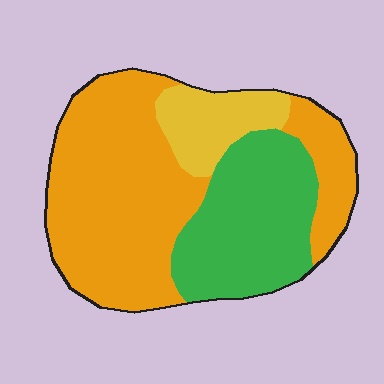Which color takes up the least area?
Yellow, at roughly 15%.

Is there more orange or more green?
Orange.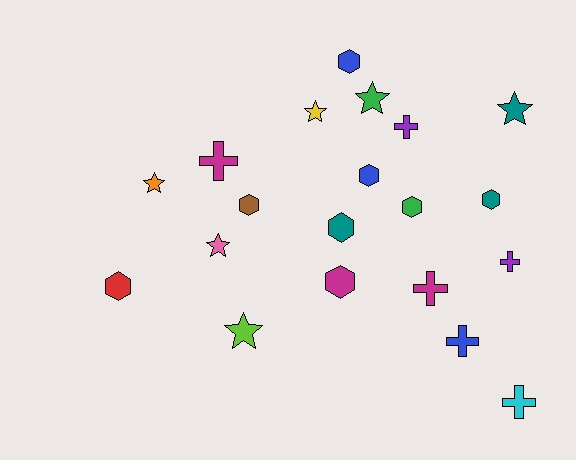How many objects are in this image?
There are 20 objects.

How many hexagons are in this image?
There are 8 hexagons.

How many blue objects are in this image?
There are 3 blue objects.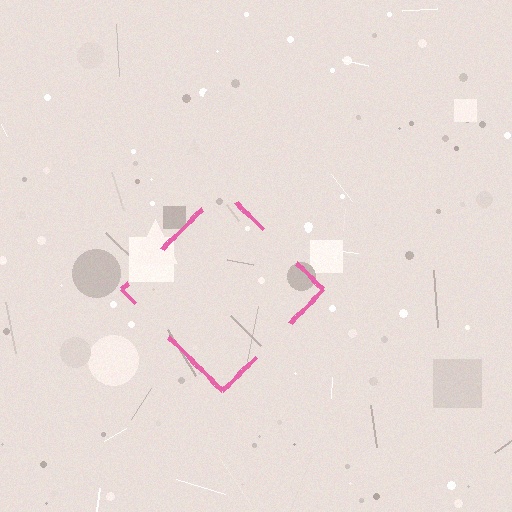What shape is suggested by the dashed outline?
The dashed outline suggests a diamond.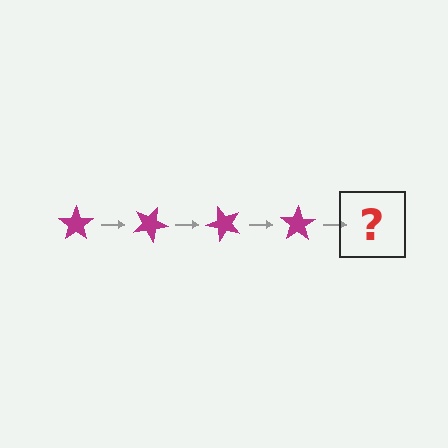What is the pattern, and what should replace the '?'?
The pattern is that the star rotates 25 degrees each step. The '?' should be a magenta star rotated 100 degrees.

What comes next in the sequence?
The next element should be a magenta star rotated 100 degrees.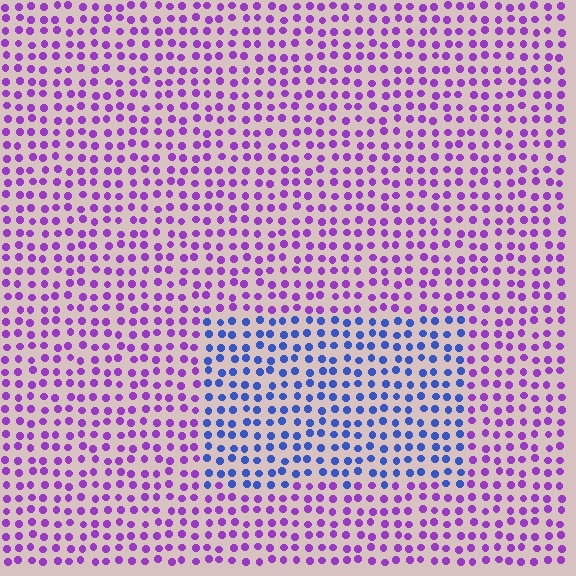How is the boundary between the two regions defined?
The boundary is defined purely by a slight shift in hue (about 55 degrees). Spacing, size, and orientation are identical on both sides.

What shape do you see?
I see a rectangle.